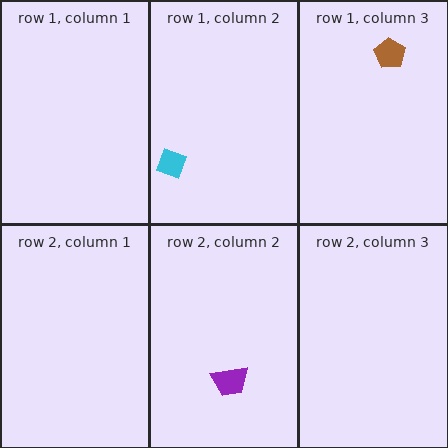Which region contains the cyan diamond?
The row 1, column 2 region.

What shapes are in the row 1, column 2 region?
The cyan diamond.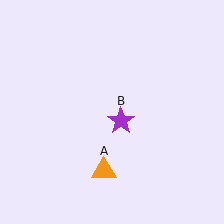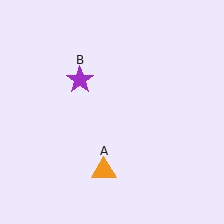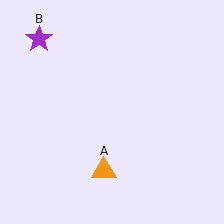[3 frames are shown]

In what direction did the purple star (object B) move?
The purple star (object B) moved up and to the left.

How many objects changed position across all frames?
1 object changed position: purple star (object B).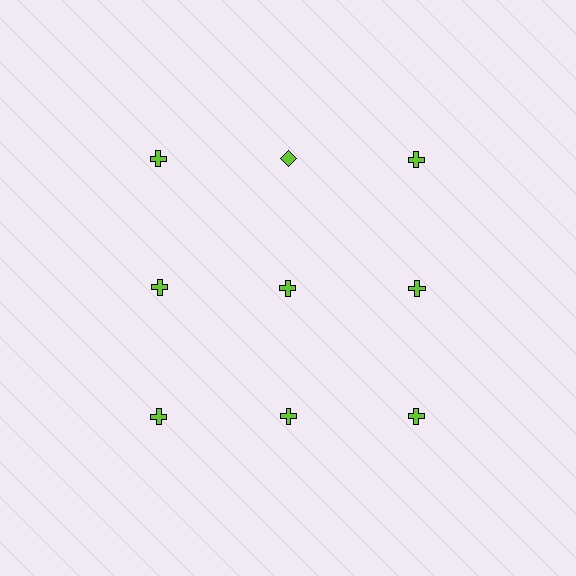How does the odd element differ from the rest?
It has a different shape: diamond instead of cross.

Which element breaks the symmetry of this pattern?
The lime diamond in the top row, second from left column breaks the symmetry. All other shapes are lime crosses.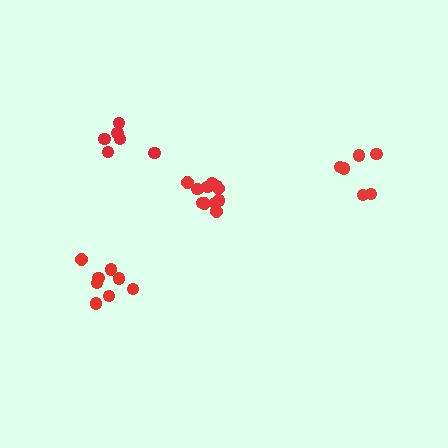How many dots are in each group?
Group 1: 6 dots, Group 2: 11 dots, Group 3: 6 dots, Group 4: 8 dots (31 total).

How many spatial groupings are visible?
There are 4 spatial groupings.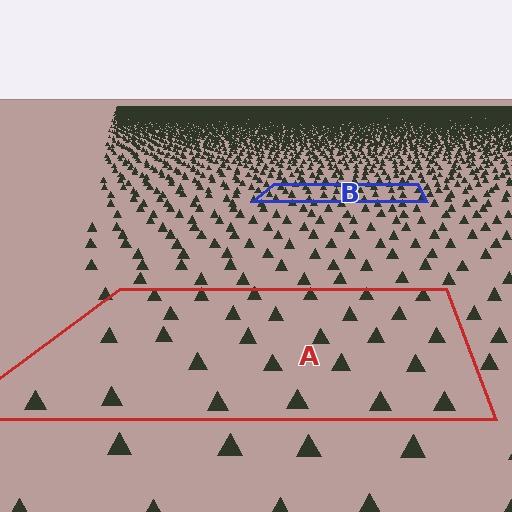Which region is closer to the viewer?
Region A is closer. The texture elements there are larger and more spread out.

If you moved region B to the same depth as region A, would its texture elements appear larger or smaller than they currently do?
They would appear larger. At a closer depth, the same texture elements are projected at a bigger on-screen size.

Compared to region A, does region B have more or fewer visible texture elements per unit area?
Region B has more texture elements per unit area — they are packed more densely because it is farther away.